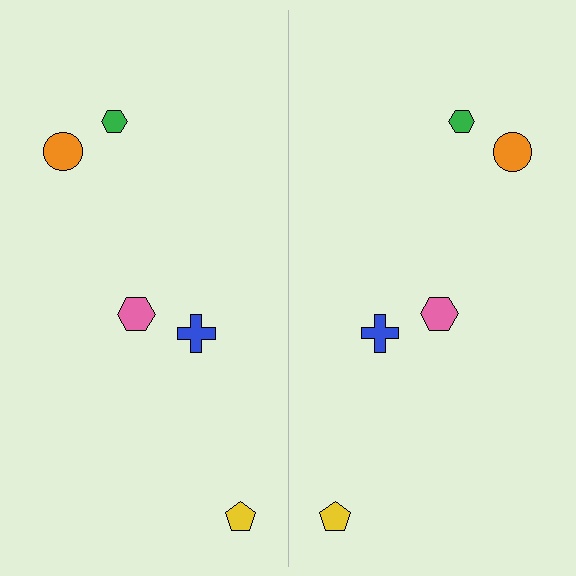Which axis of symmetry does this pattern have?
The pattern has a vertical axis of symmetry running through the center of the image.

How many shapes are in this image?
There are 10 shapes in this image.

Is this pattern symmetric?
Yes, this pattern has bilateral (reflection) symmetry.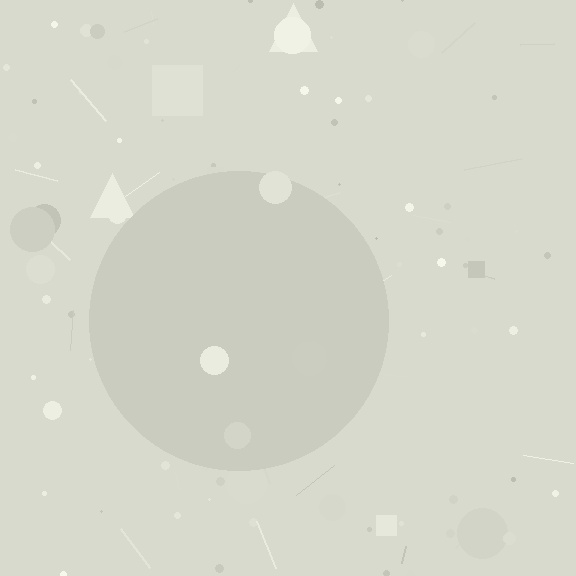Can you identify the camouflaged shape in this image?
The camouflaged shape is a circle.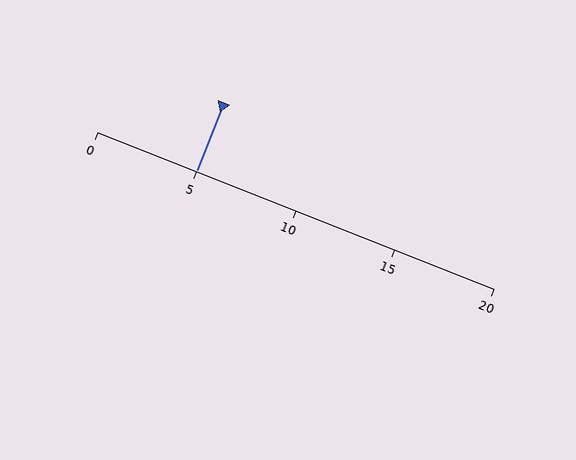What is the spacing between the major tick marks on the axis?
The major ticks are spaced 5 apart.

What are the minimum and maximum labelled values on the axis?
The axis runs from 0 to 20.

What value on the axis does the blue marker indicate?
The marker indicates approximately 5.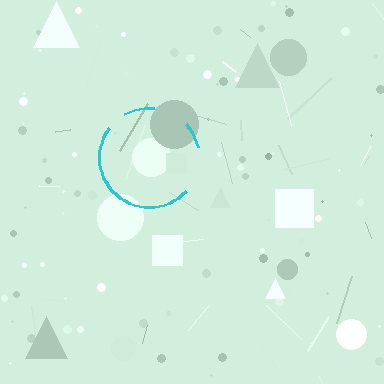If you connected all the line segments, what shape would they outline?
They would outline a circle.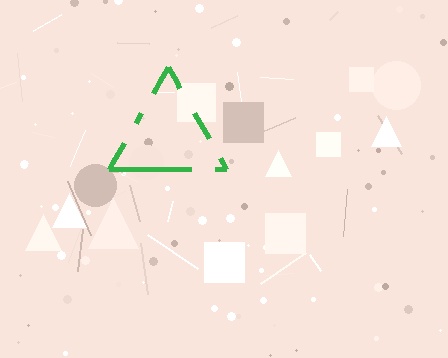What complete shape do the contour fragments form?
The contour fragments form a triangle.